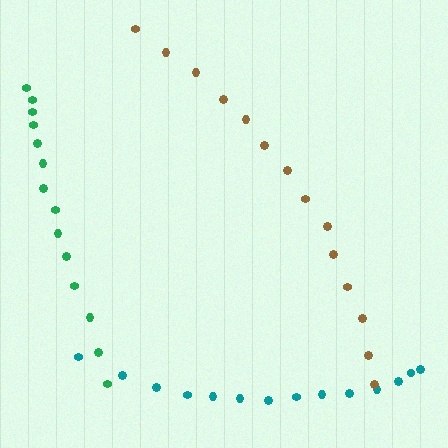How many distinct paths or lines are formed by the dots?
There are 3 distinct paths.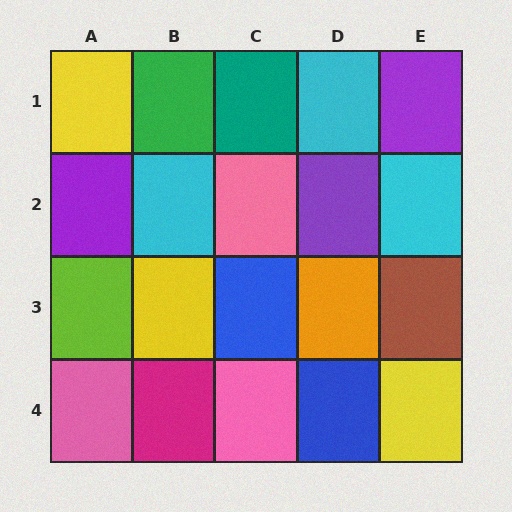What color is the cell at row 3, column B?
Yellow.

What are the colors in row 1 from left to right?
Yellow, green, teal, cyan, purple.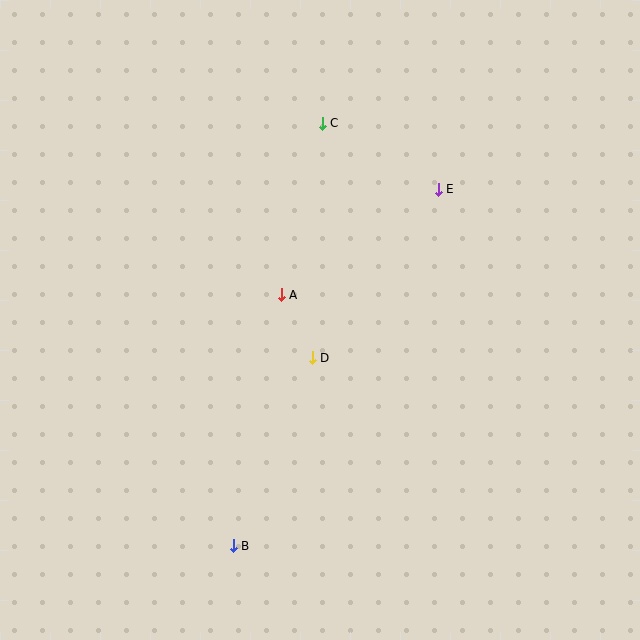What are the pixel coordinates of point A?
Point A is at (281, 295).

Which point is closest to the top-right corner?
Point E is closest to the top-right corner.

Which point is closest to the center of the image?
Point D at (312, 358) is closest to the center.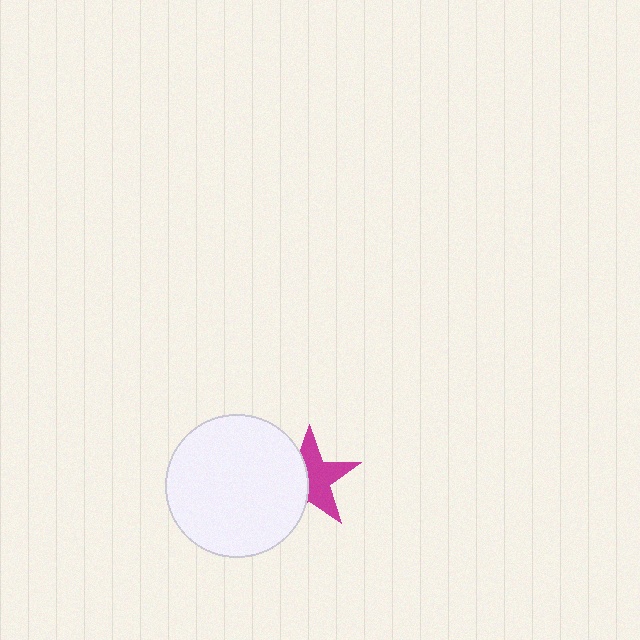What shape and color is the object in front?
The object in front is a white circle.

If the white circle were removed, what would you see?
You would see the complete magenta star.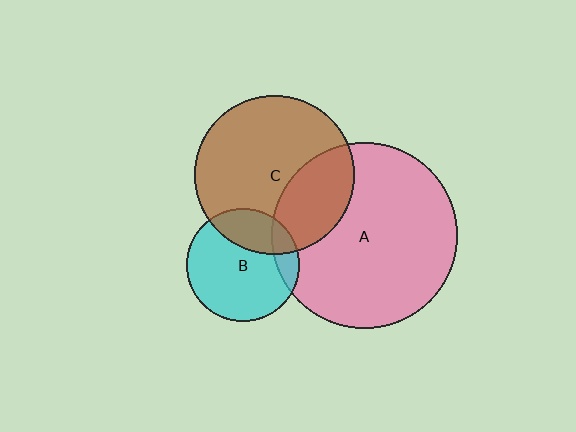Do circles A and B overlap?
Yes.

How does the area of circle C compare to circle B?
Approximately 2.0 times.